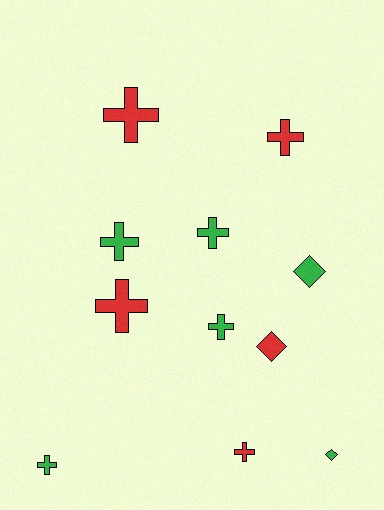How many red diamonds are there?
There is 1 red diamond.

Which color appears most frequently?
Green, with 6 objects.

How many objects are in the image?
There are 11 objects.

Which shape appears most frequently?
Cross, with 8 objects.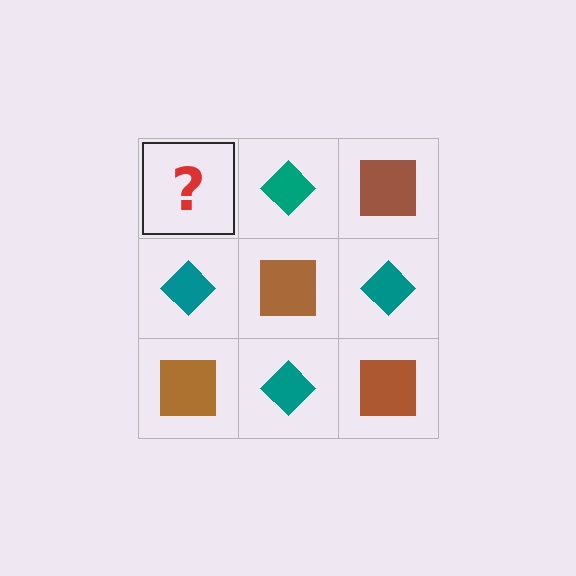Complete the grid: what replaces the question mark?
The question mark should be replaced with a brown square.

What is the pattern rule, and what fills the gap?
The rule is that it alternates brown square and teal diamond in a checkerboard pattern. The gap should be filled with a brown square.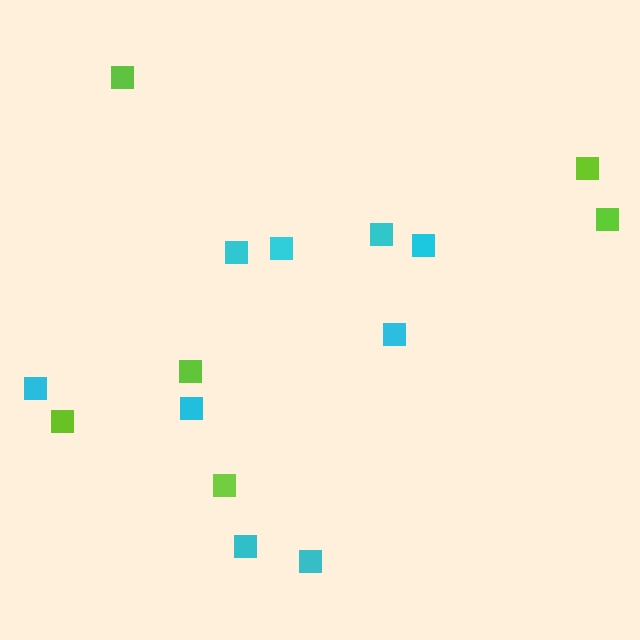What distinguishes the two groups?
There are 2 groups: one group of lime squares (6) and one group of cyan squares (9).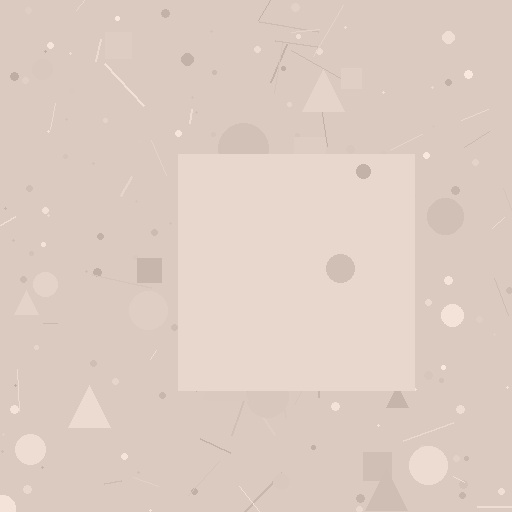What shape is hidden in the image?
A square is hidden in the image.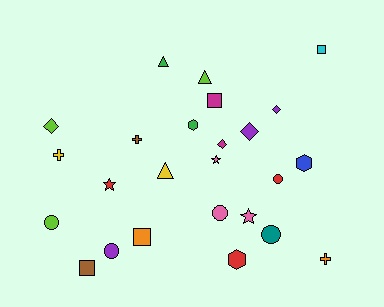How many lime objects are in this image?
There are 3 lime objects.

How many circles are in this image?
There are 5 circles.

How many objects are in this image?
There are 25 objects.